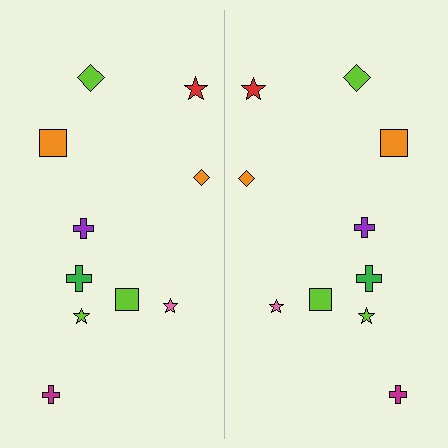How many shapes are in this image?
There are 20 shapes in this image.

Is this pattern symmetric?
Yes, this pattern has bilateral (reflection) symmetry.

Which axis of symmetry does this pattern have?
The pattern has a vertical axis of symmetry running through the center of the image.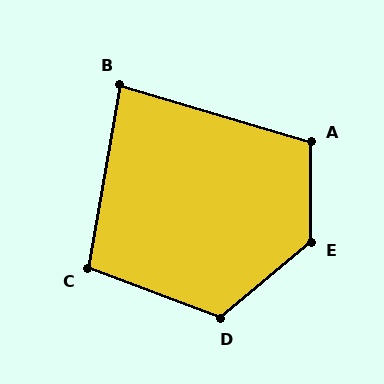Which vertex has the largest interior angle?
E, at approximately 130 degrees.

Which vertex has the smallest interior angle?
B, at approximately 83 degrees.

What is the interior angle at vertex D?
Approximately 119 degrees (obtuse).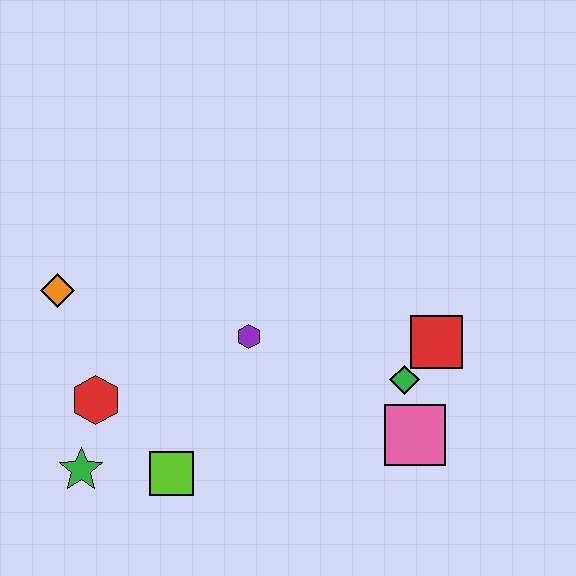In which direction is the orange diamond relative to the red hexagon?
The orange diamond is above the red hexagon.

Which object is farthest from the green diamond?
The orange diamond is farthest from the green diamond.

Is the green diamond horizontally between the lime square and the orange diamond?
No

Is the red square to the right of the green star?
Yes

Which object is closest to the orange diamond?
The red hexagon is closest to the orange diamond.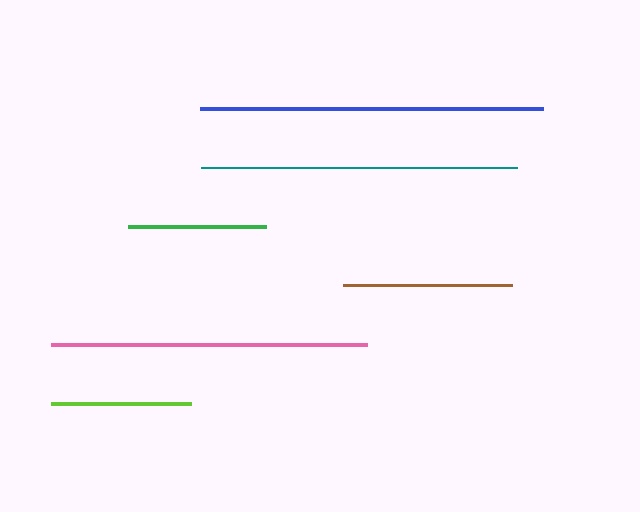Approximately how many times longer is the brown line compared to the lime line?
The brown line is approximately 1.2 times the length of the lime line.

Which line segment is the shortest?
The green line is the shortest at approximately 138 pixels.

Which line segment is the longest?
The blue line is the longest at approximately 343 pixels.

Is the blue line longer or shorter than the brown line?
The blue line is longer than the brown line.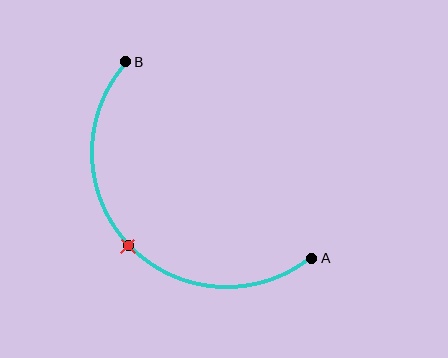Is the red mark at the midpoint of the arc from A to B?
Yes. The red mark lies on the arc at equal arc-length from both A and B — it is the arc midpoint.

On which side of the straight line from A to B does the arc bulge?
The arc bulges below and to the left of the straight line connecting A and B.